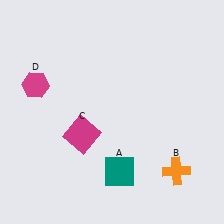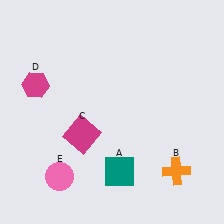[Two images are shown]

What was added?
A pink circle (E) was added in Image 2.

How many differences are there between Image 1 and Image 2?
There is 1 difference between the two images.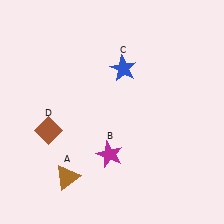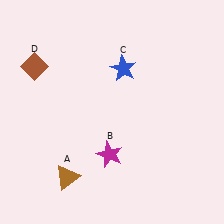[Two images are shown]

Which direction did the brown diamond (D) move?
The brown diamond (D) moved up.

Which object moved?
The brown diamond (D) moved up.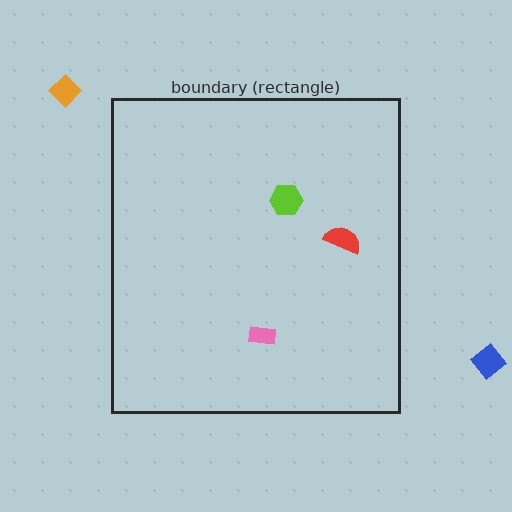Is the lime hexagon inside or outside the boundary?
Inside.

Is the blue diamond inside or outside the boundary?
Outside.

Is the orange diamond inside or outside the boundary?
Outside.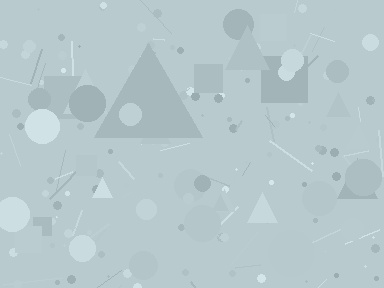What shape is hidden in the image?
A triangle is hidden in the image.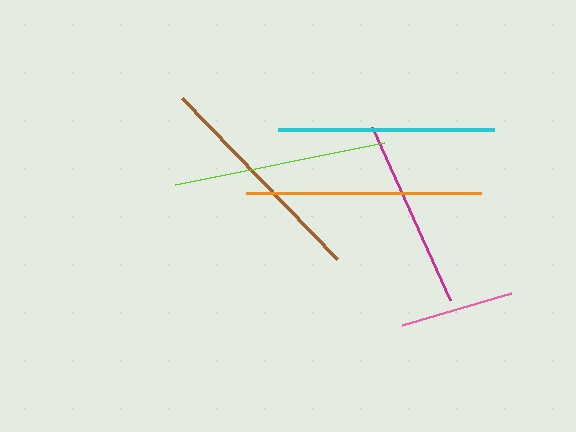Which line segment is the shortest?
The pink line is the shortest at approximately 113 pixels.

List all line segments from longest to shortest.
From longest to shortest: orange, brown, cyan, lime, magenta, pink.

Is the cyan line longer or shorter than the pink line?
The cyan line is longer than the pink line.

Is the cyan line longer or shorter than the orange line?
The orange line is longer than the cyan line.